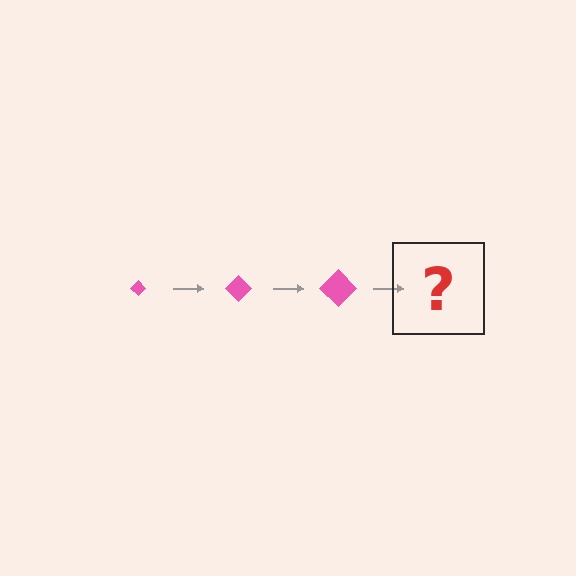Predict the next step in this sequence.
The next step is a pink diamond, larger than the previous one.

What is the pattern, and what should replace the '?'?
The pattern is that the diamond gets progressively larger each step. The '?' should be a pink diamond, larger than the previous one.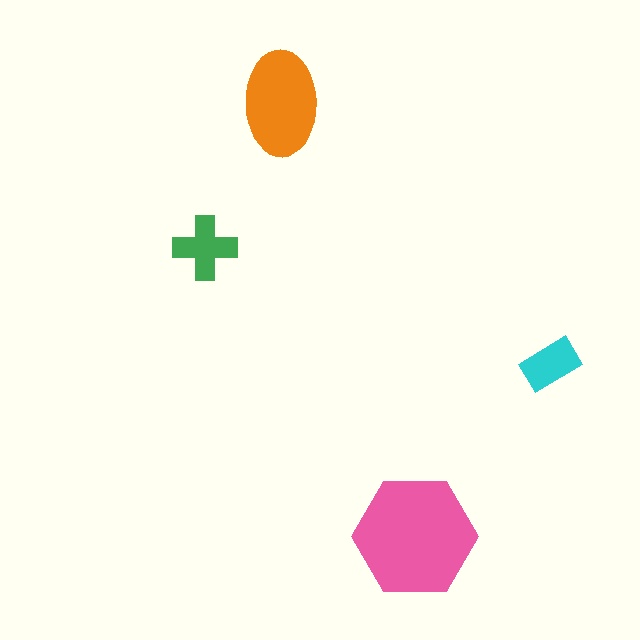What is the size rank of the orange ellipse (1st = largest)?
2nd.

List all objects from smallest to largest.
The cyan rectangle, the green cross, the orange ellipse, the pink hexagon.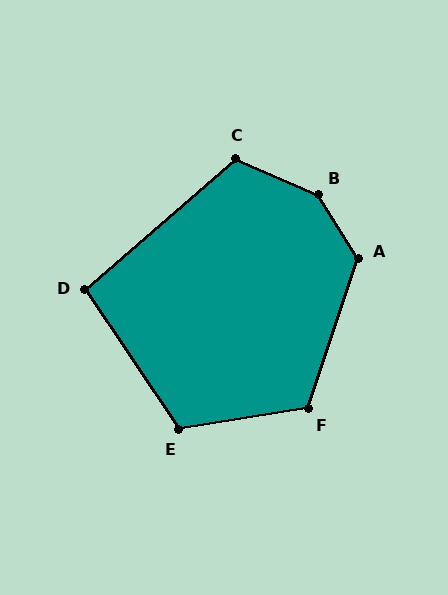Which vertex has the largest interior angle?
B, at approximately 145 degrees.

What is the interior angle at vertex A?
Approximately 130 degrees (obtuse).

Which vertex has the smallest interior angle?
D, at approximately 97 degrees.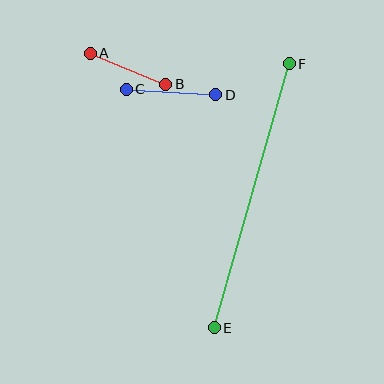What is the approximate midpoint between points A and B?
The midpoint is at approximately (128, 69) pixels.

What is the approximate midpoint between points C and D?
The midpoint is at approximately (171, 92) pixels.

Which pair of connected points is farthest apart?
Points E and F are farthest apart.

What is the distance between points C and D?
The distance is approximately 90 pixels.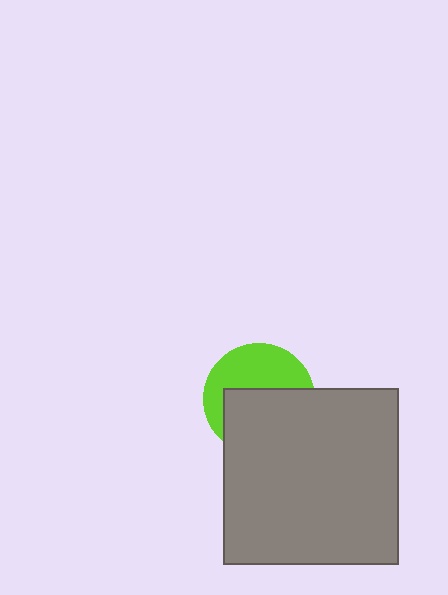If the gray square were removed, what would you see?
You would see the complete lime circle.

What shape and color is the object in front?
The object in front is a gray square.